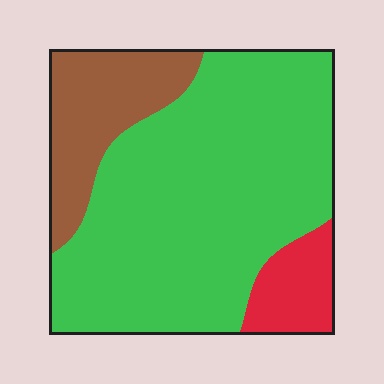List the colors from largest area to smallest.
From largest to smallest: green, brown, red.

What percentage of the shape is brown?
Brown covers around 20% of the shape.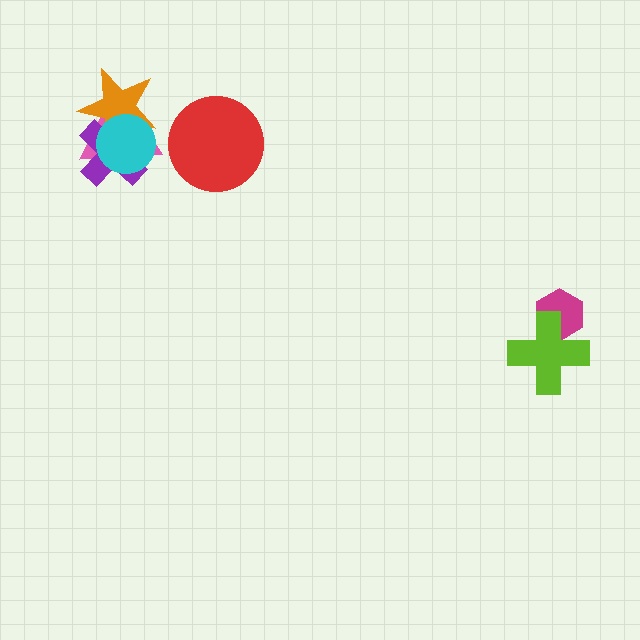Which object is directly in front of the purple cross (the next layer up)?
The orange star is directly in front of the purple cross.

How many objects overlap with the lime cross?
1 object overlaps with the lime cross.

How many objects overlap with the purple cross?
3 objects overlap with the purple cross.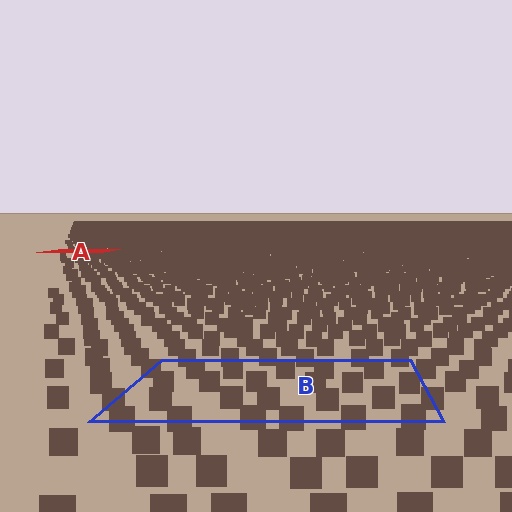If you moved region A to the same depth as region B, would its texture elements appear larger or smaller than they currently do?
They would appear larger. At a closer depth, the same texture elements are projected at a bigger on-screen size.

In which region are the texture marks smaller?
The texture marks are smaller in region A, because it is farther away.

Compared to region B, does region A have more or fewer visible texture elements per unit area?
Region A has more texture elements per unit area — they are packed more densely because it is farther away.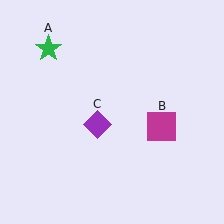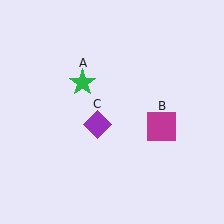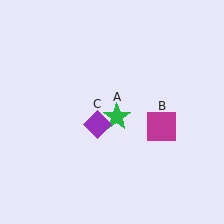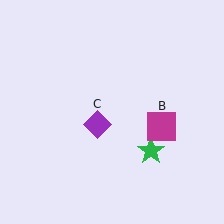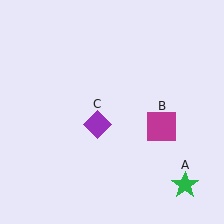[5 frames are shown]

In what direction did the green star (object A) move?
The green star (object A) moved down and to the right.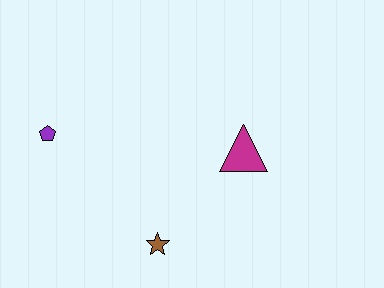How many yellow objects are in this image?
There are no yellow objects.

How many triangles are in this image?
There is 1 triangle.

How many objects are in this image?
There are 3 objects.